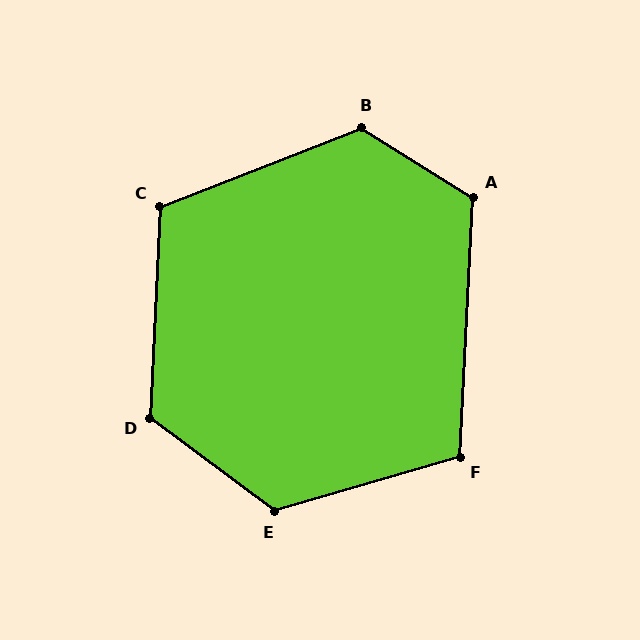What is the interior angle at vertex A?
Approximately 119 degrees (obtuse).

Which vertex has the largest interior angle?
E, at approximately 127 degrees.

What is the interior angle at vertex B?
Approximately 127 degrees (obtuse).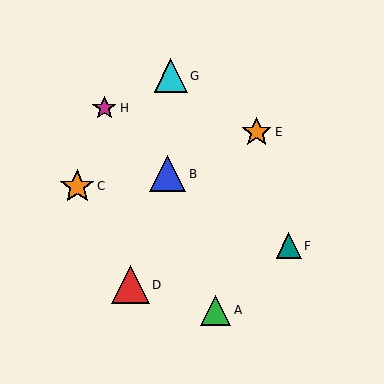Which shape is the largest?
The red triangle (labeled D) is the largest.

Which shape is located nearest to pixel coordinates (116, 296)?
The red triangle (labeled D) at (131, 285) is nearest to that location.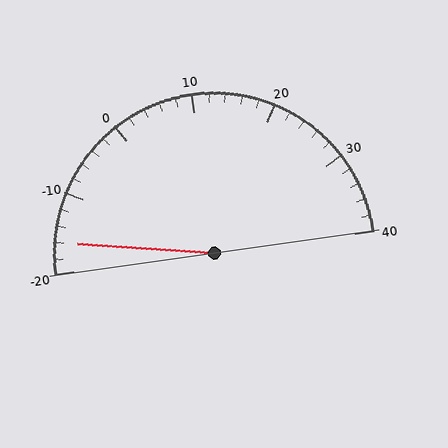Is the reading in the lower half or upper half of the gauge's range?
The reading is in the lower half of the range (-20 to 40).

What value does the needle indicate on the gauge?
The needle indicates approximately -16.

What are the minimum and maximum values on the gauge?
The gauge ranges from -20 to 40.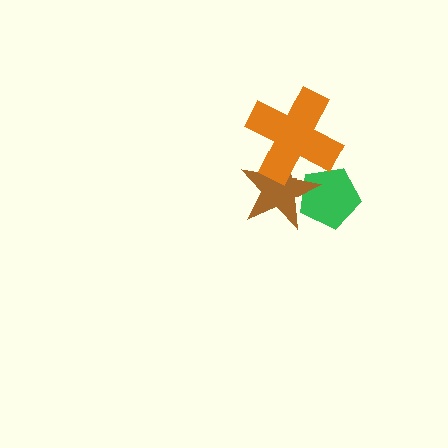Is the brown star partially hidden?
Yes, it is partially covered by another shape.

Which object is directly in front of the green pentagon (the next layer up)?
The brown star is directly in front of the green pentagon.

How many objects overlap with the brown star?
2 objects overlap with the brown star.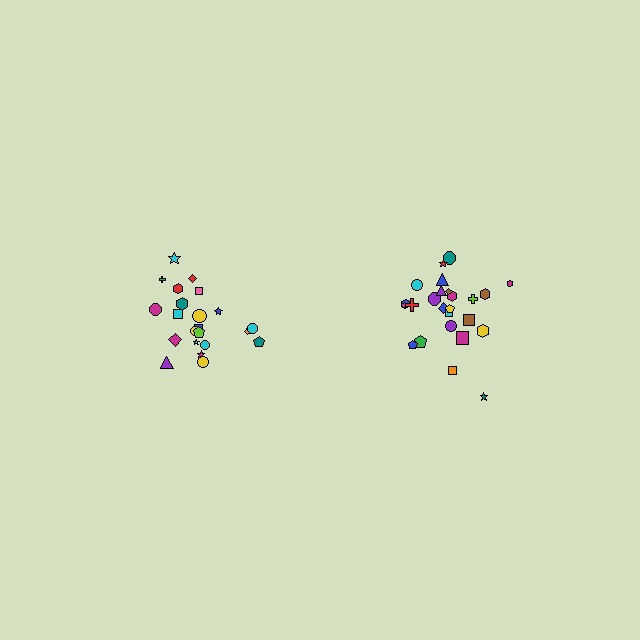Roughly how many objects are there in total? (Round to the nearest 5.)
Roughly 45 objects in total.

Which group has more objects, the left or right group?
The right group.